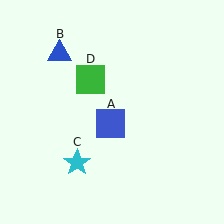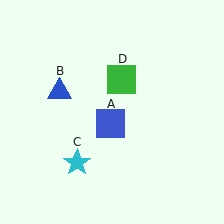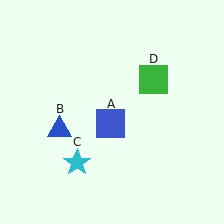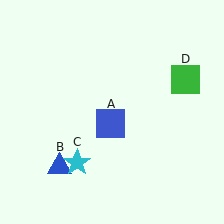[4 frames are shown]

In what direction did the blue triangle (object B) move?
The blue triangle (object B) moved down.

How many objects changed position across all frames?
2 objects changed position: blue triangle (object B), green square (object D).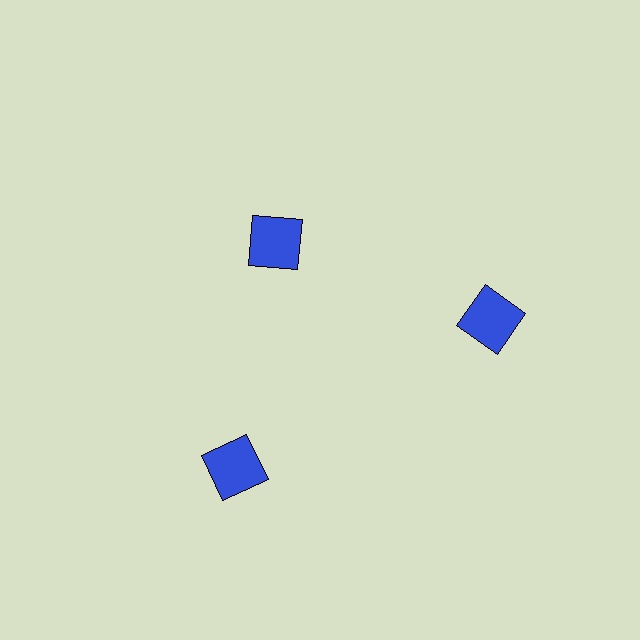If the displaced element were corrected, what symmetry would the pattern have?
It would have 3-fold rotational symmetry — the pattern would map onto itself every 120 degrees.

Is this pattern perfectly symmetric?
No. The 3 blue squares are arranged in a ring, but one element near the 11 o'clock position is pulled inward toward the center, breaking the 3-fold rotational symmetry.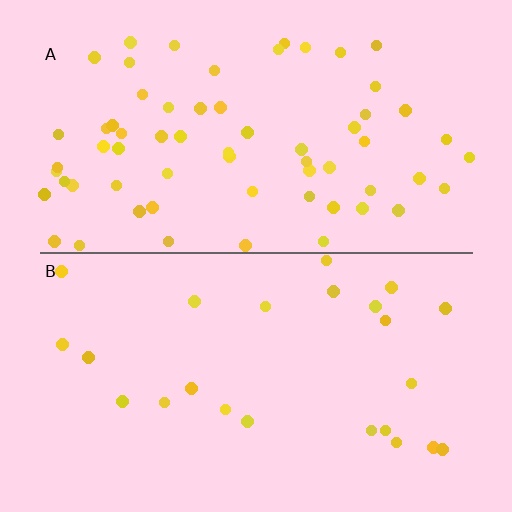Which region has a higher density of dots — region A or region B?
A (the top).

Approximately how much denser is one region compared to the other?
Approximately 2.7× — region A over region B.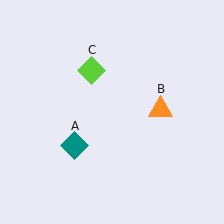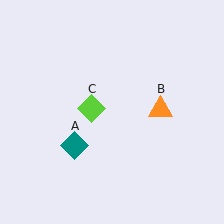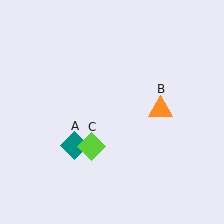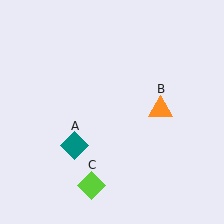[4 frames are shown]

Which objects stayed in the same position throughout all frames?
Teal diamond (object A) and orange triangle (object B) remained stationary.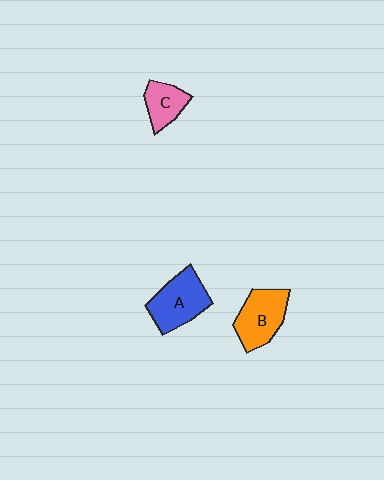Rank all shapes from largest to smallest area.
From largest to smallest: A (blue), B (orange), C (pink).